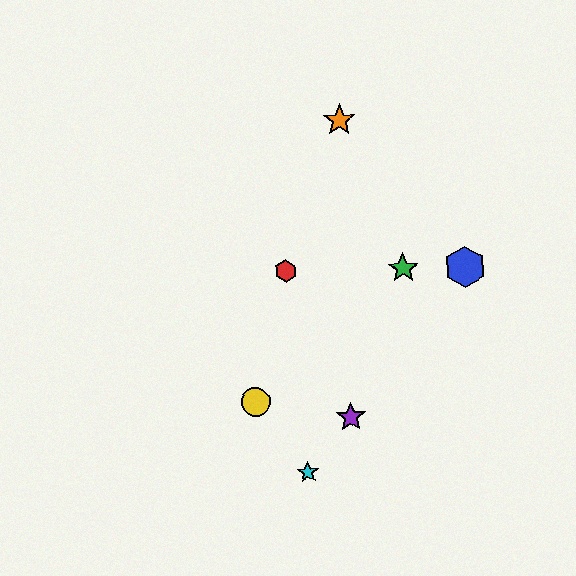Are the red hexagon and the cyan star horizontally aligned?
No, the red hexagon is at y≈271 and the cyan star is at y≈473.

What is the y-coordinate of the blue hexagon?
The blue hexagon is at y≈267.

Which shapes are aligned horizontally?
The red hexagon, the blue hexagon, the green star are aligned horizontally.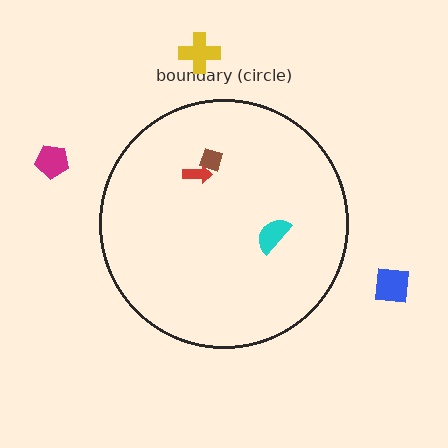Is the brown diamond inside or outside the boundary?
Inside.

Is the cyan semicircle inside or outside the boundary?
Inside.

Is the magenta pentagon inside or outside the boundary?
Outside.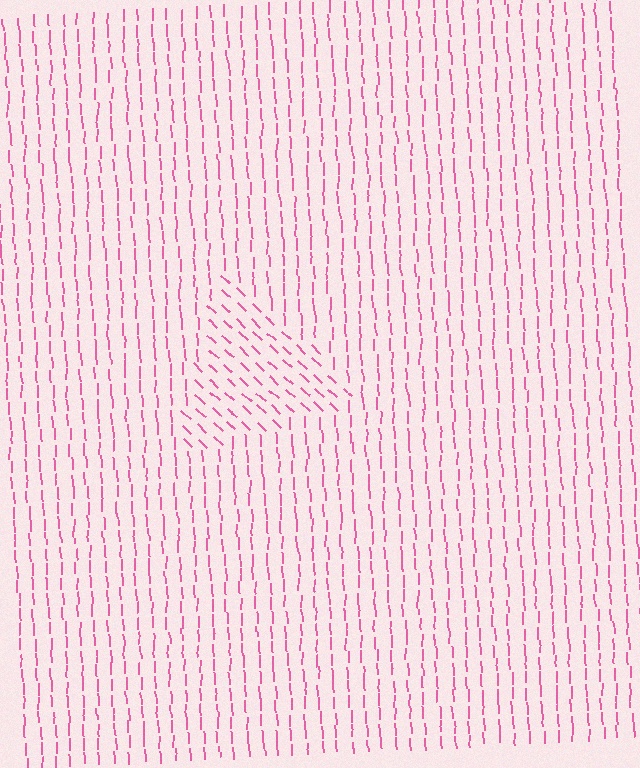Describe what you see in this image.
The image is filled with small pink line segments. A triangle region in the image has lines oriented differently from the surrounding lines, creating a visible texture boundary.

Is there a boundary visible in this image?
Yes, there is a texture boundary formed by a change in line orientation.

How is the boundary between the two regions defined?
The boundary is defined purely by a change in line orientation (approximately 45 degrees difference). All lines are the same color and thickness.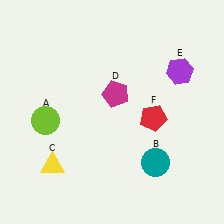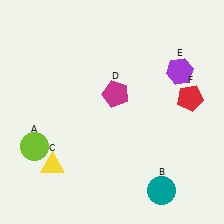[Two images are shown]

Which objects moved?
The objects that moved are: the lime circle (A), the teal circle (B), the red pentagon (F).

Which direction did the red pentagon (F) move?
The red pentagon (F) moved right.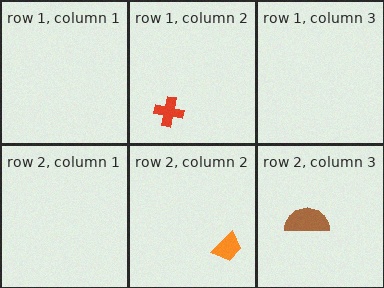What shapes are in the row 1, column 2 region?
The red cross.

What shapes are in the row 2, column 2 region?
The orange trapezoid.